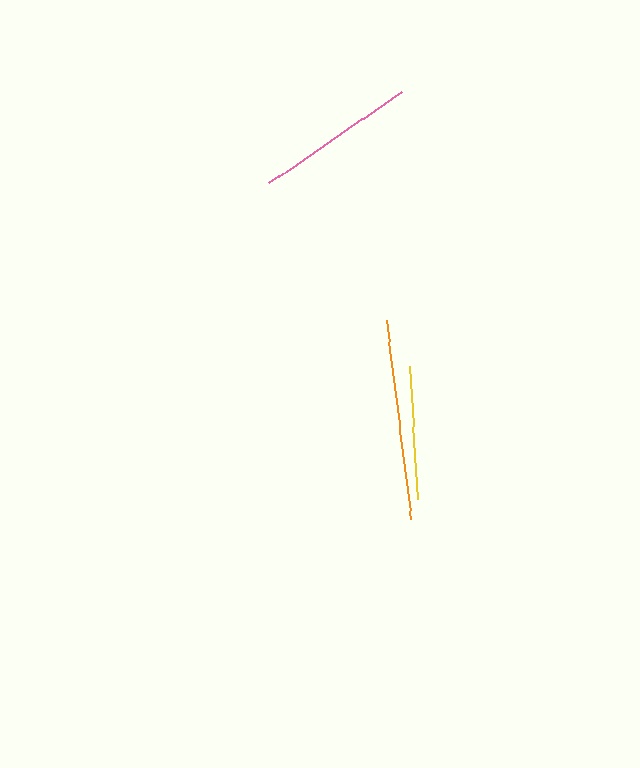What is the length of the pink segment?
The pink segment is approximately 161 pixels long.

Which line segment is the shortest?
The yellow line is the shortest at approximately 134 pixels.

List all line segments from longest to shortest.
From longest to shortest: orange, pink, yellow.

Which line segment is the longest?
The orange line is the longest at approximately 201 pixels.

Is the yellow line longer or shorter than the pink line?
The pink line is longer than the yellow line.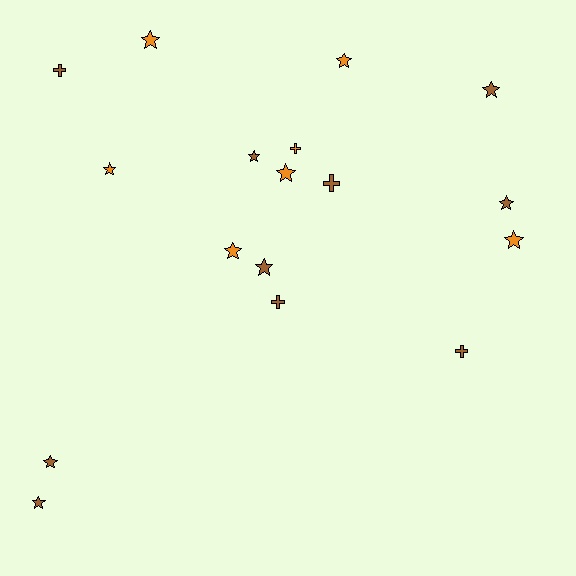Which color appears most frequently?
Brown, with 10 objects.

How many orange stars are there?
There are 6 orange stars.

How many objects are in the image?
There are 17 objects.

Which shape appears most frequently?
Star, with 12 objects.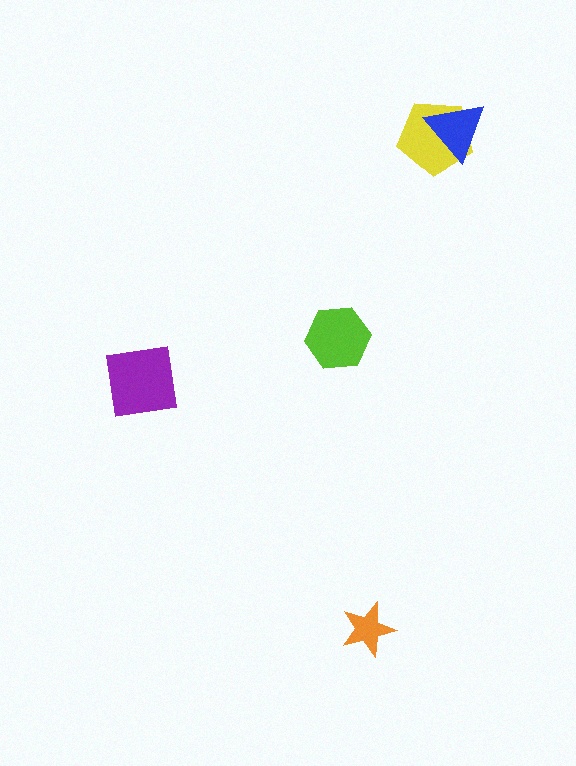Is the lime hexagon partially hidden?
No, no other shape covers it.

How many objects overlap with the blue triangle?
1 object overlaps with the blue triangle.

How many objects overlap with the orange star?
0 objects overlap with the orange star.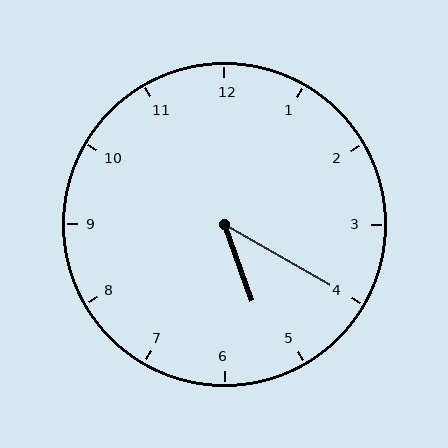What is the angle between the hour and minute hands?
Approximately 40 degrees.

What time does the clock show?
5:20.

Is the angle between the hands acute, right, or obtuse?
It is acute.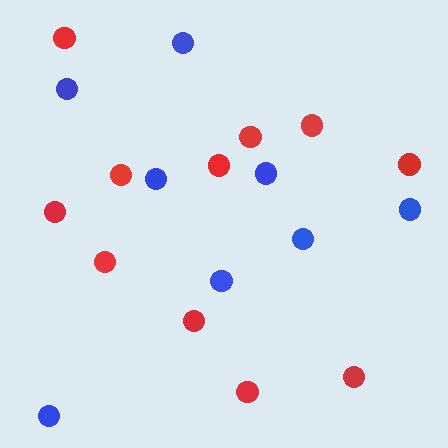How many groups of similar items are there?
There are 2 groups: one group of red circles (11) and one group of blue circles (8).